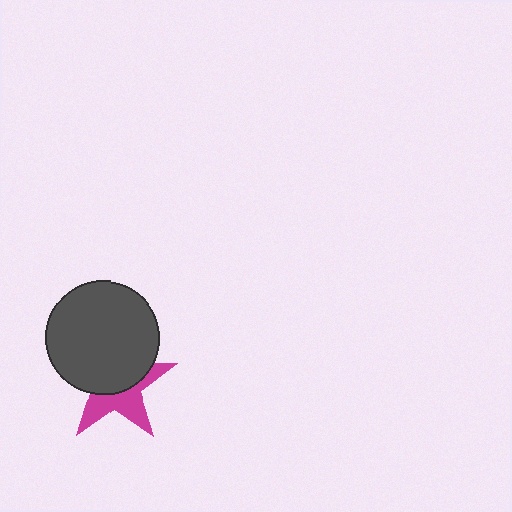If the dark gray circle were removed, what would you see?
You would see the complete magenta star.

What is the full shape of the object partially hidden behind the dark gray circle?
The partially hidden object is a magenta star.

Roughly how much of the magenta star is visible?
A small part of it is visible (roughly 43%).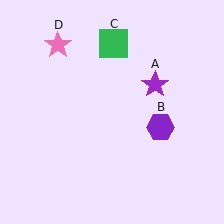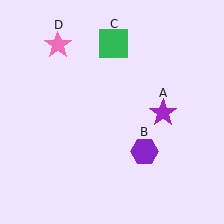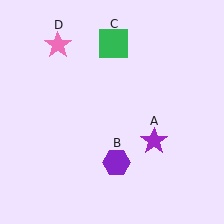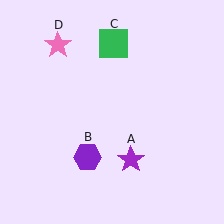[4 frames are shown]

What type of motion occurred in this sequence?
The purple star (object A), purple hexagon (object B) rotated clockwise around the center of the scene.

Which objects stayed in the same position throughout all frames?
Green square (object C) and pink star (object D) remained stationary.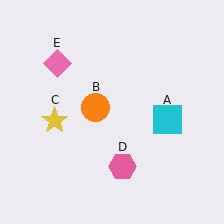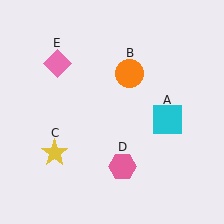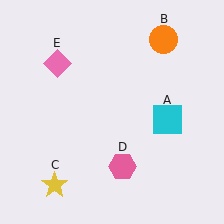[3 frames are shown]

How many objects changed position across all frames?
2 objects changed position: orange circle (object B), yellow star (object C).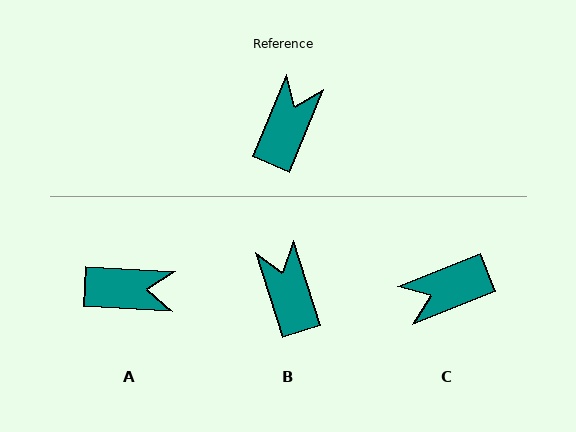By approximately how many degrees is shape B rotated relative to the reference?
Approximately 40 degrees counter-clockwise.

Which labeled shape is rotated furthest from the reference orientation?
C, about 134 degrees away.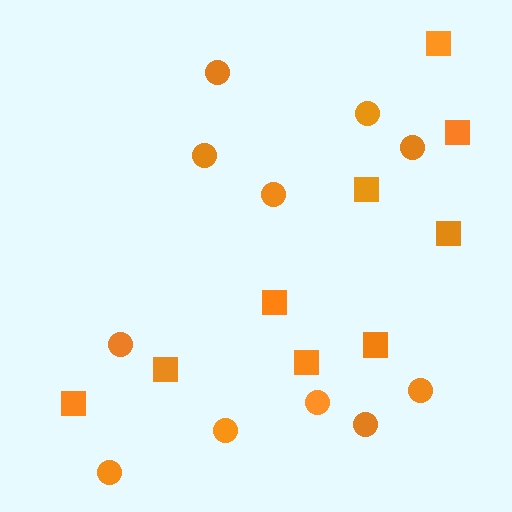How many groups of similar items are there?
There are 2 groups: one group of squares (9) and one group of circles (11).